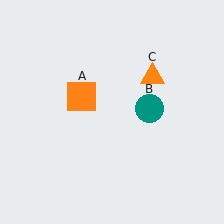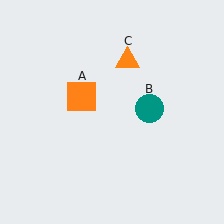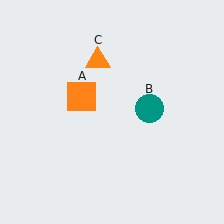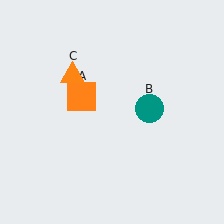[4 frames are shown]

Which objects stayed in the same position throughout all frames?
Orange square (object A) and teal circle (object B) remained stationary.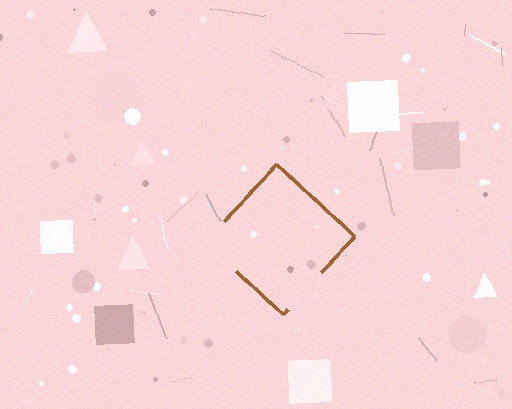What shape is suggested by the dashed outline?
The dashed outline suggests a diamond.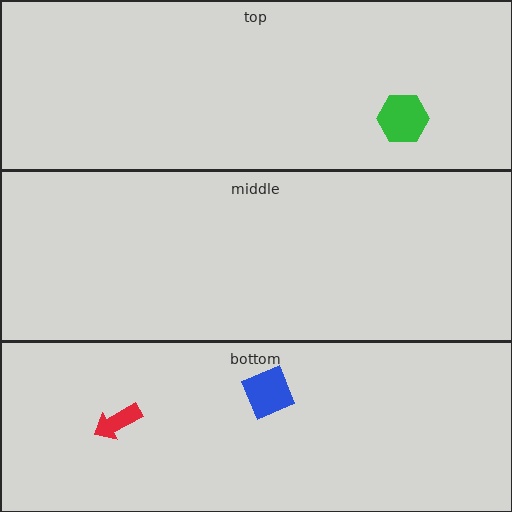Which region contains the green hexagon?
The top region.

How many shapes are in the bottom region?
2.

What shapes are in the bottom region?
The blue square, the red arrow.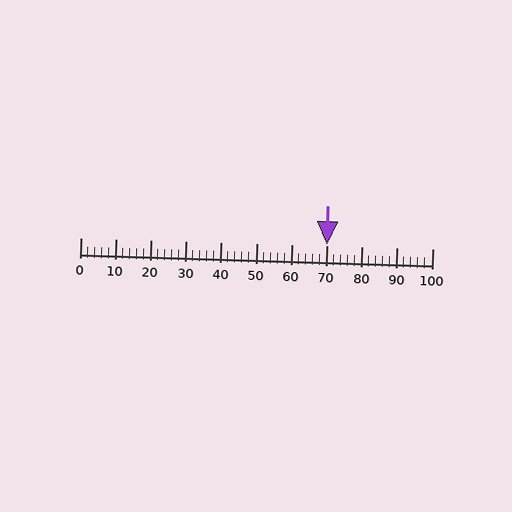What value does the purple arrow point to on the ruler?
The purple arrow points to approximately 70.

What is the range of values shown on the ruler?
The ruler shows values from 0 to 100.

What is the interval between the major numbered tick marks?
The major tick marks are spaced 10 units apart.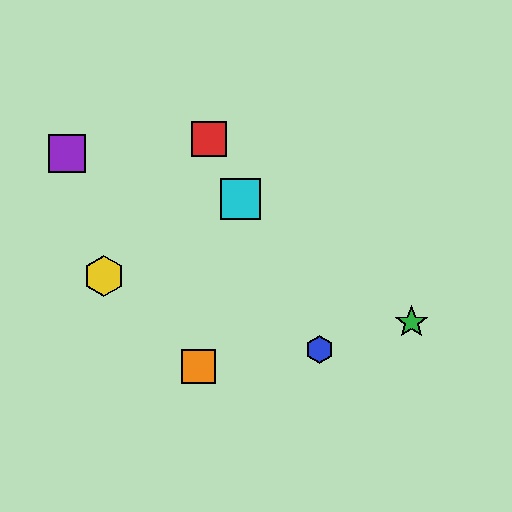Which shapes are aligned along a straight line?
The red square, the blue hexagon, the cyan square are aligned along a straight line.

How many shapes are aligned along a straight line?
3 shapes (the red square, the blue hexagon, the cyan square) are aligned along a straight line.